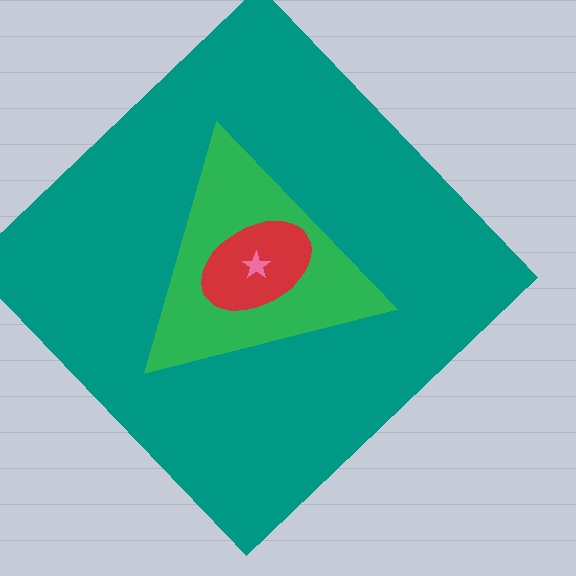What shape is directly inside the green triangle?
The red ellipse.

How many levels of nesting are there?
4.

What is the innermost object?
The pink star.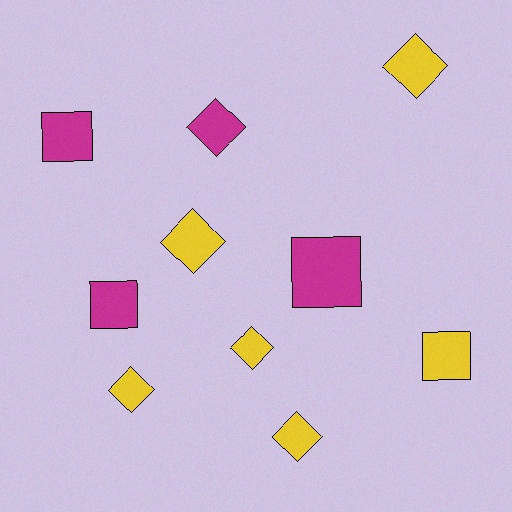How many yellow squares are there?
There is 1 yellow square.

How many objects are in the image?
There are 10 objects.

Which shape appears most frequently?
Diamond, with 6 objects.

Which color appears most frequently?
Yellow, with 6 objects.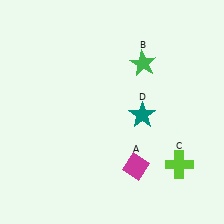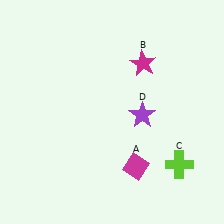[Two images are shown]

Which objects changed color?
B changed from green to magenta. D changed from teal to purple.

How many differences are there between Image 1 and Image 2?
There are 2 differences between the two images.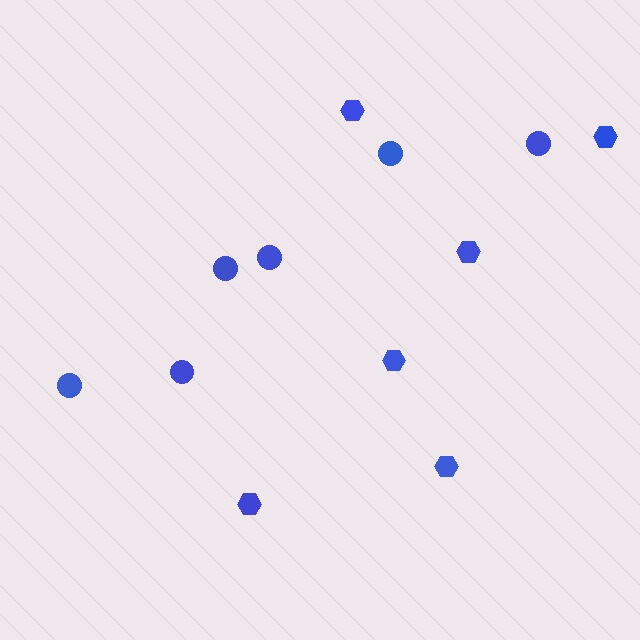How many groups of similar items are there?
There are 2 groups: one group of hexagons (6) and one group of circles (6).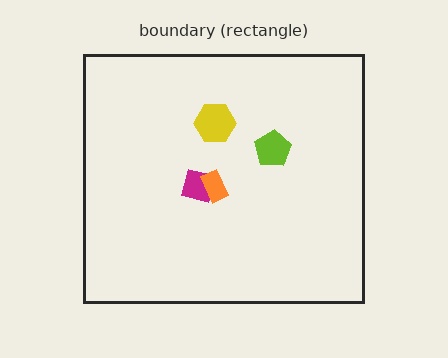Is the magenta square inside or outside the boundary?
Inside.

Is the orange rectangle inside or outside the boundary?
Inside.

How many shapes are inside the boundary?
4 inside, 0 outside.